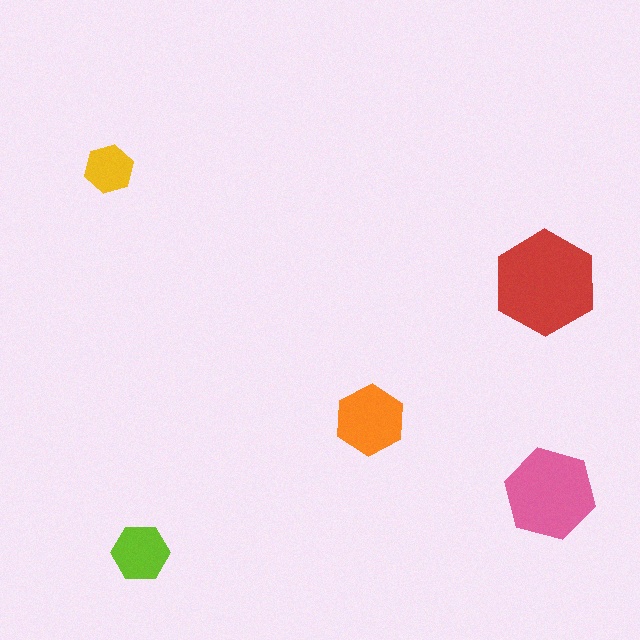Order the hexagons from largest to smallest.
the red one, the pink one, the orange one, the lime one, the yellow one.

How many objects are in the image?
There are 5 objects in the image.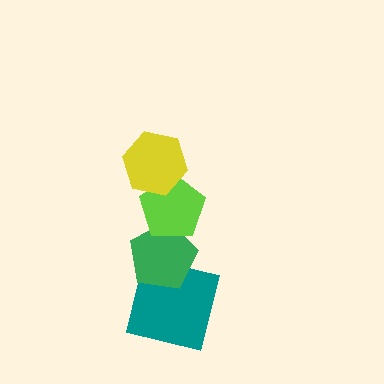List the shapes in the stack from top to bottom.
From top to bottom: the yellow hexagon, the lime pentagon, the green pentagon, the teal square.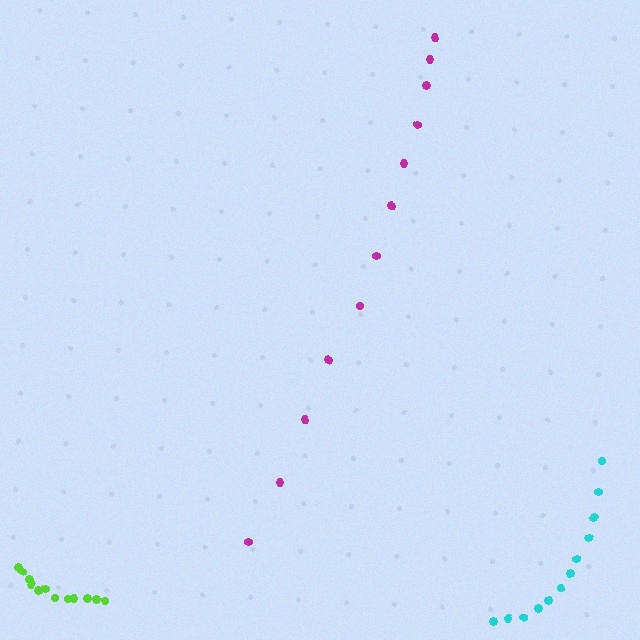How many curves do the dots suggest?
There are 3 distinct paths.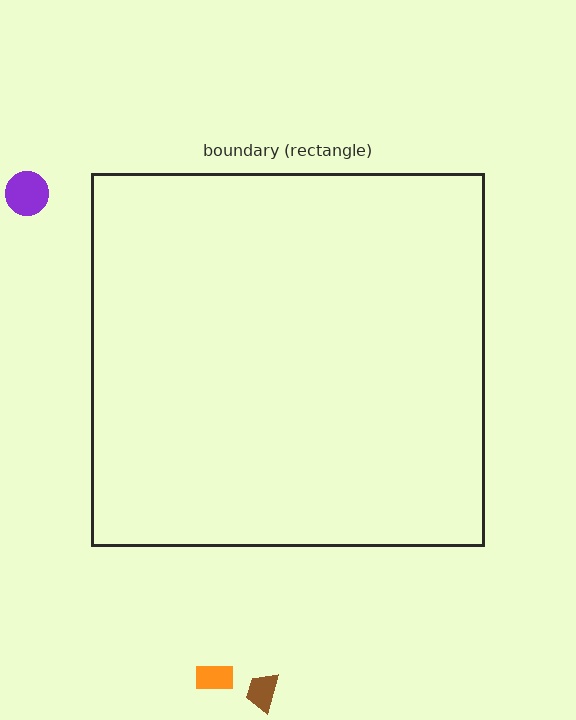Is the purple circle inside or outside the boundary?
Outside.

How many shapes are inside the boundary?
0 inside, 3 outside.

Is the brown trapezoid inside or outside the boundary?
Outside.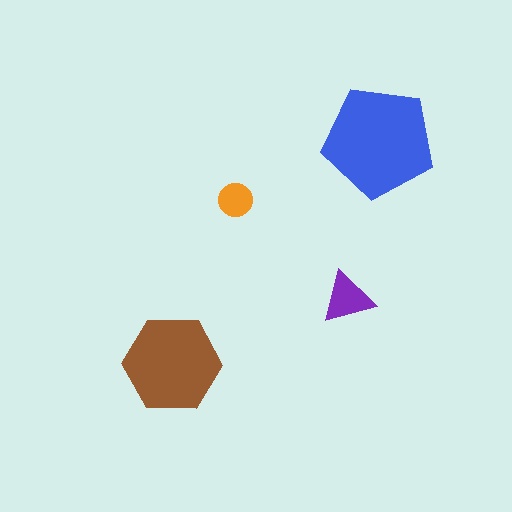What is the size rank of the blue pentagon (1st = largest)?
1st.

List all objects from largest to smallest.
The blue pentagon, the brown hexagon, the purple triangle, the orange circle.